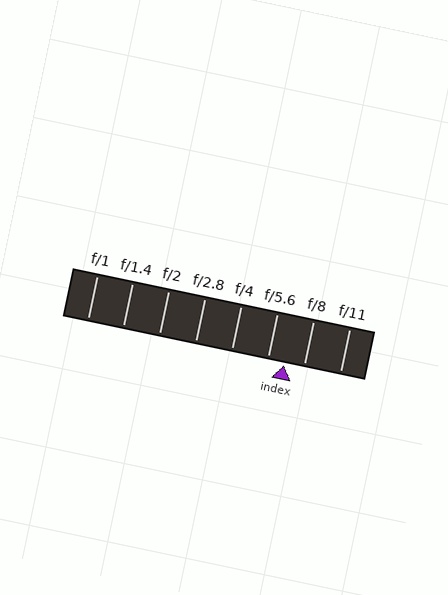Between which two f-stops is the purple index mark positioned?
The index mark is between f/5.6 and f/8.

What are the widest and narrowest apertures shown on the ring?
The widest aperture shown is f/1 and the narrowest is f/11.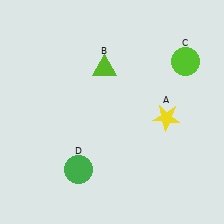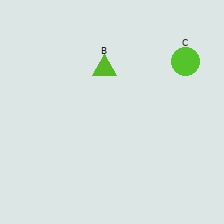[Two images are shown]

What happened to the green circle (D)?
The green circle (D) was removed in Image 2. It was in the bottom-left area of Image 1.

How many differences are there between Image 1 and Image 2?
There are 2 differences between the two images.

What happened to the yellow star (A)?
The yellow star (A) was removed in Image 2. It was in the bottom-right area of Image 1.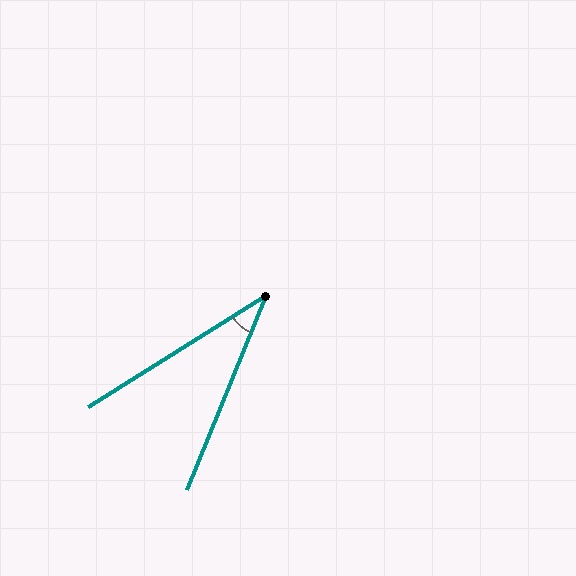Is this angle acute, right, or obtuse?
It is acute.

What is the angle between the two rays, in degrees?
Approximately 36 degrees.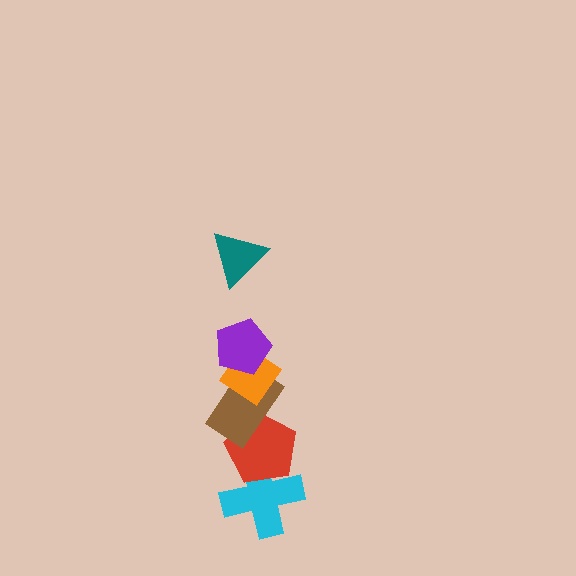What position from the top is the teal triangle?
The teal triangle is 1st from the top.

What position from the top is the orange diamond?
The orange diamond is 3rd from the top.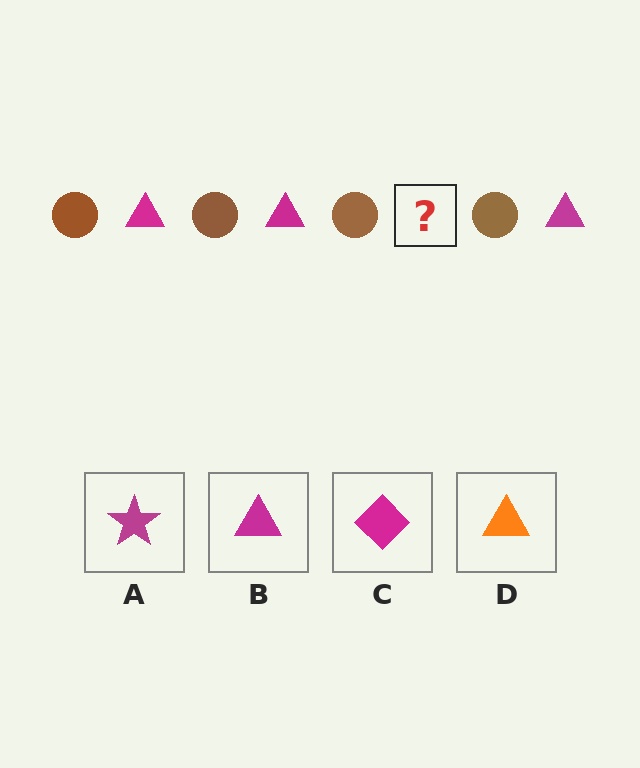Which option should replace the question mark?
Option B.